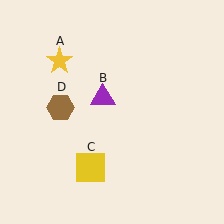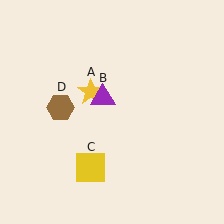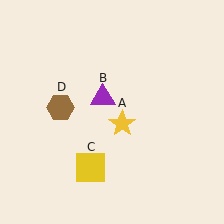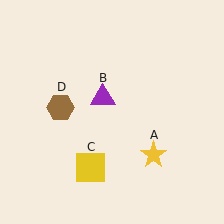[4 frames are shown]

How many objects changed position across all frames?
1 object changed position: yellow star (object A).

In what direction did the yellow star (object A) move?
The yellow star (object A) moved down and to the right.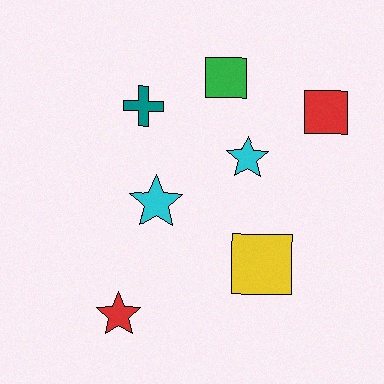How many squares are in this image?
There are 3 squares.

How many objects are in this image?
There are 7 objects.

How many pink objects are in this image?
There are no pink objects.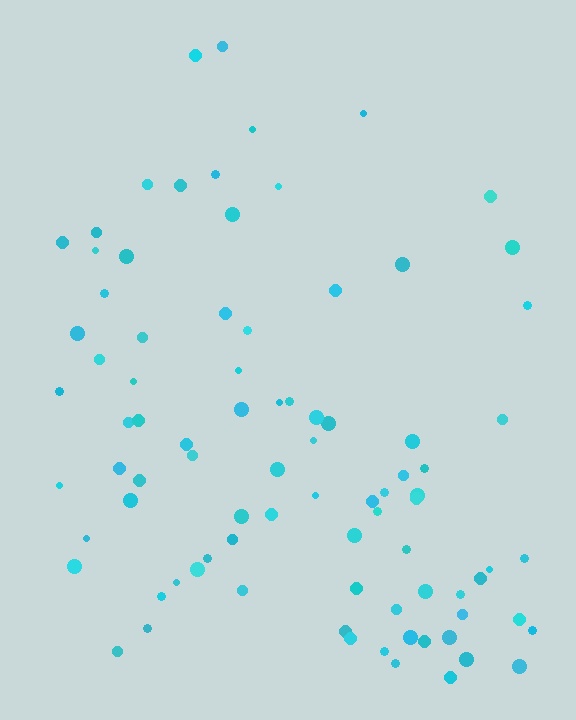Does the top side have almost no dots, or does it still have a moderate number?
Still a moderate number, just noticeably fewer than the bottom.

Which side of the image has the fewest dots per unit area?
The top.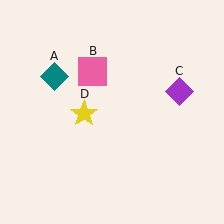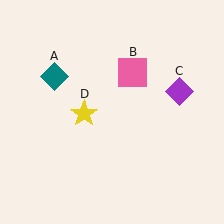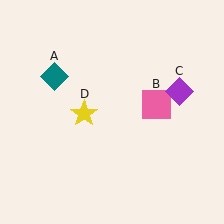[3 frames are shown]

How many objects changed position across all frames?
1 object changed position: pink square (object B).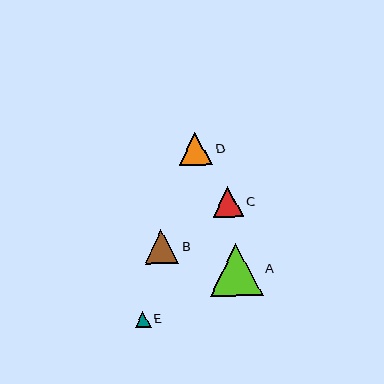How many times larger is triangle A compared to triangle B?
Triangle A is approximately 1.5 times the size of triangle B.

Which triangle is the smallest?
Triangle E is the smallest with a size of approximately 16 pixels.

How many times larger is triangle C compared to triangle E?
Triangle C is approximately 1.9 times the size of triangle E.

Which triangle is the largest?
Triangle A is the largest with a size of approximately 53 pixels.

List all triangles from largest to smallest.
From largest to smallest: A, B, D, C, E.